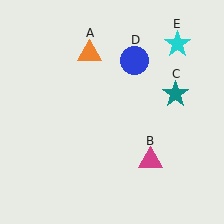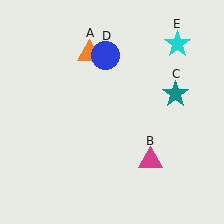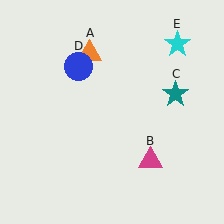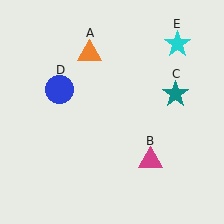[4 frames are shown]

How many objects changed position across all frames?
1 object changed position: blue circle (object D).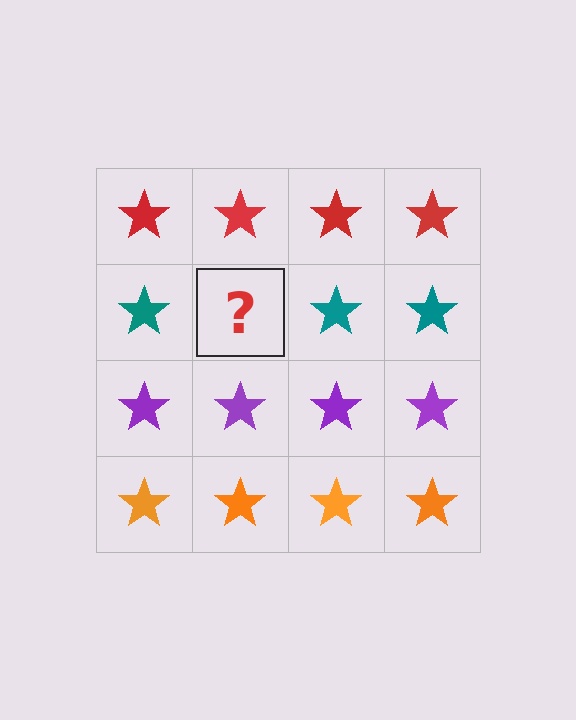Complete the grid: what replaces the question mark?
The question mark should be replaced with a teal star.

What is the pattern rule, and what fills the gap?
The rule is that each row has a consistent color. The gap should be filled with a teal star.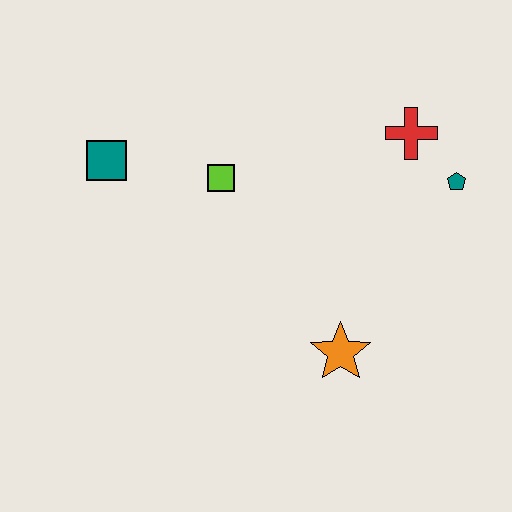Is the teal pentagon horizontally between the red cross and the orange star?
No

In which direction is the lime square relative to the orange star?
The lime square is above the orange star.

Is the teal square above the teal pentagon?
Yes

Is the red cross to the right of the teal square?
Yes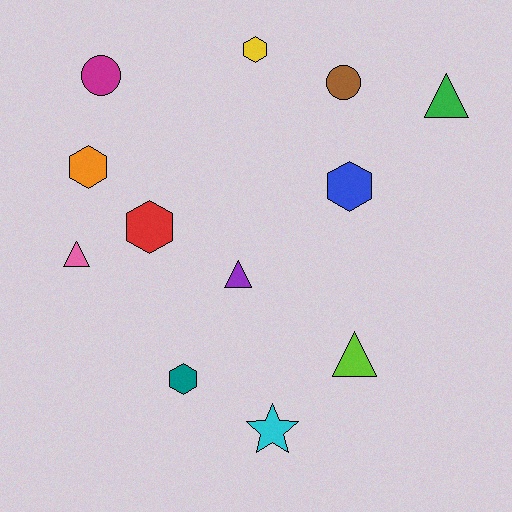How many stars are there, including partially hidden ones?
There is 1 star.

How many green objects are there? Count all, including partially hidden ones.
There is 1 green object.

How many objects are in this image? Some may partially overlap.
There are 12 objects.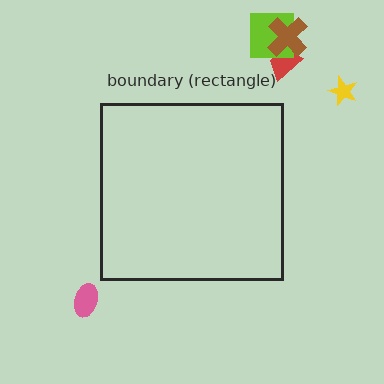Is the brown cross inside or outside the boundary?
Outside.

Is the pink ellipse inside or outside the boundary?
Outside.